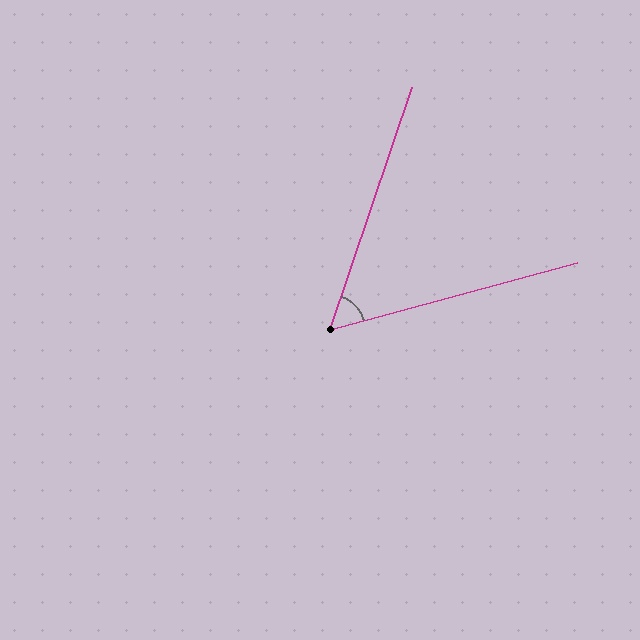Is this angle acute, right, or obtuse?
It is acute.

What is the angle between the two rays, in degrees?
Approximately 56 degrees.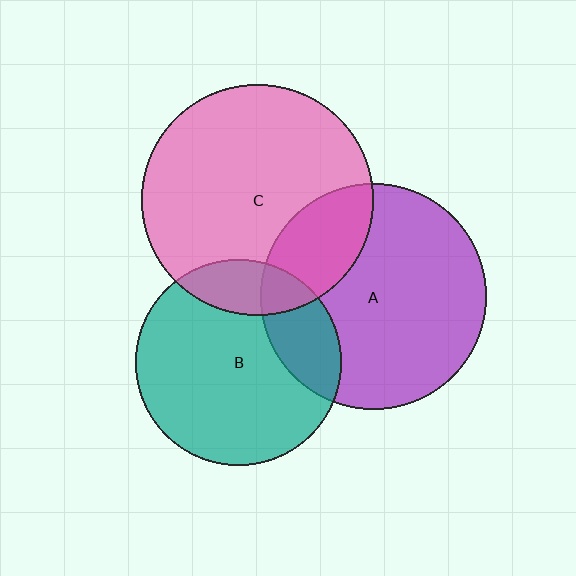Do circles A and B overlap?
Yes.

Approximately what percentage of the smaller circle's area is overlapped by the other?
Approximately 20%.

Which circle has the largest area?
Circle C (pink).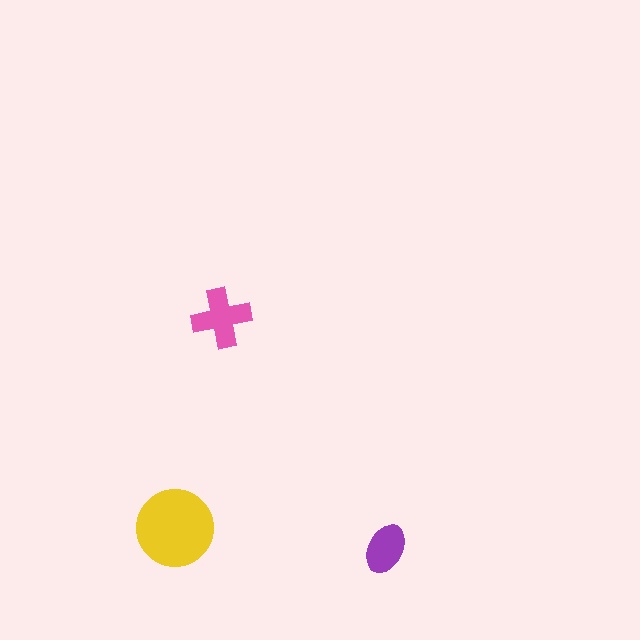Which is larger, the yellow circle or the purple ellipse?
The yellow circle.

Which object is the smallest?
The purple ellipse.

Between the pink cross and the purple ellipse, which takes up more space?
The pink cross.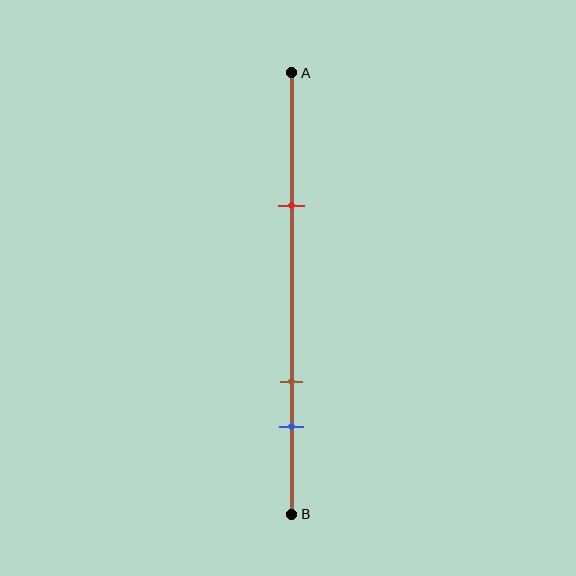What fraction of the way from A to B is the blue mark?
The blue mark is approximately 80% (0.8) of the way from A to B.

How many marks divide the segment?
There are 3 marks dividing the segment.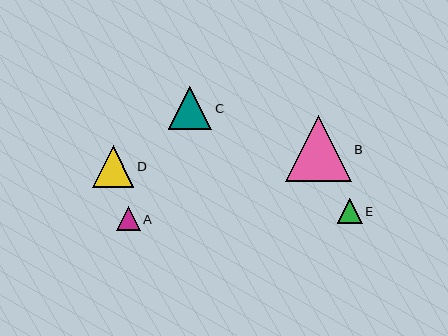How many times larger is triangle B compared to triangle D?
Triangle B is approximately 1.6 times the size of triangle D.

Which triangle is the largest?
Triangle B is the largest with a size of approximately 66 pixels.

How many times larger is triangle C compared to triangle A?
Triangle C is approximately 1.8 times the size of triangle A.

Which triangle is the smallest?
Triangle A is the smallest with a size of approximately 24 pixels.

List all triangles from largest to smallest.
From largest to smallest: B, C, D, E, A.